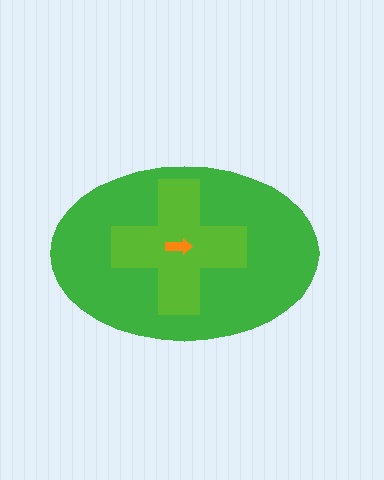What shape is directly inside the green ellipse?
The lime cross.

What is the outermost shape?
The green ellipse.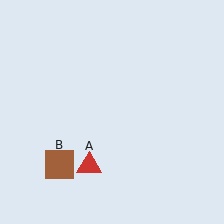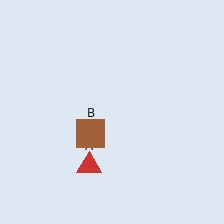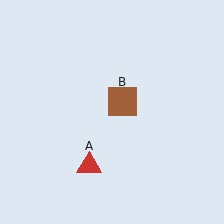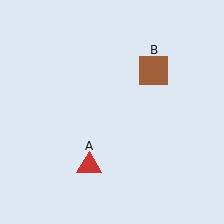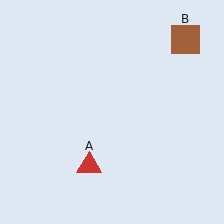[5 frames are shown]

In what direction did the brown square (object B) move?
The brown square (object B) moved up and to the right.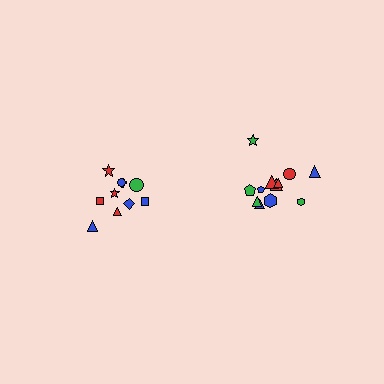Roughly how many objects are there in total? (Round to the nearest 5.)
Roughly 20 objects in total.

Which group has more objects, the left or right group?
The right group.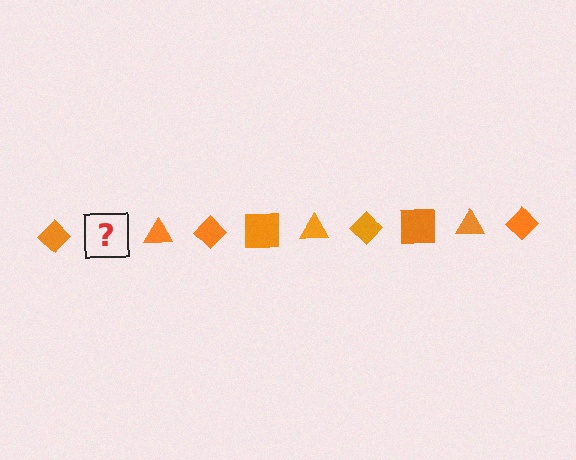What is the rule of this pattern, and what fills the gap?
The rule is that the pattern cycles through diamond, square, triangle shapes in orange. The gap should be filled with an orange square.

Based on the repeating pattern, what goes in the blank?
The blank should be an orange square.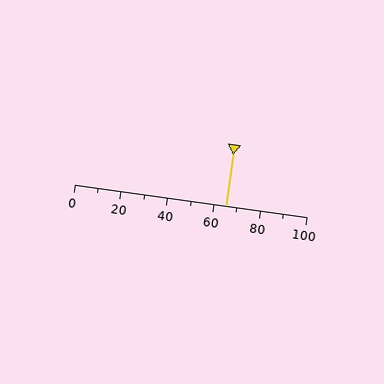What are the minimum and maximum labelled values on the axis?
The axis runs from 0 to 100.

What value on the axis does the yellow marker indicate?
The marker indicates approximately 65.